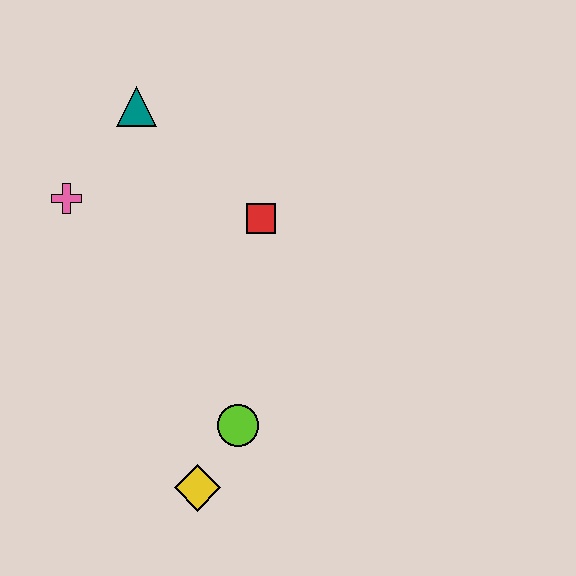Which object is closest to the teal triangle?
The pink cross is closest to the teal triangle.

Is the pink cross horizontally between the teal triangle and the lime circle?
No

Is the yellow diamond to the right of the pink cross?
Yes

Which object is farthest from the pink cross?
The yellow diamond is farthest from the pink cross.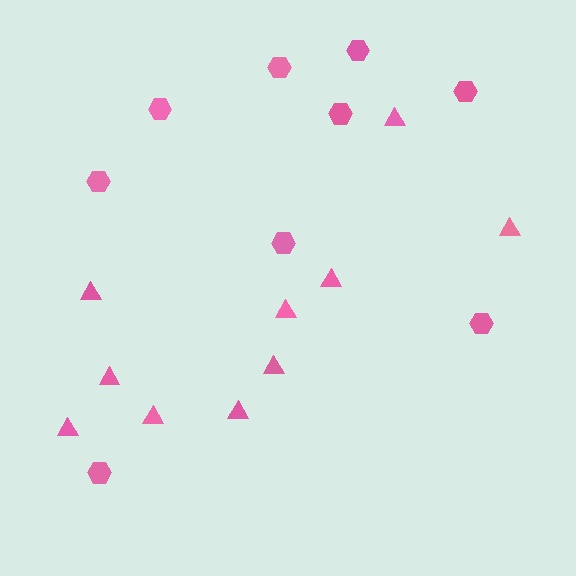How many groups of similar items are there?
There are 2 groups: one group of triangles (10) and one group of hexagons (9).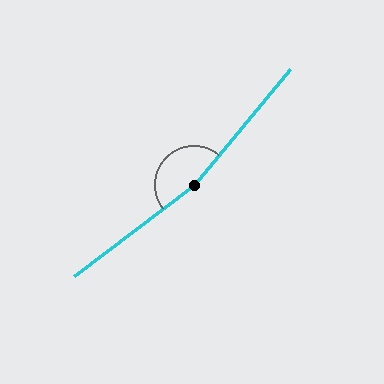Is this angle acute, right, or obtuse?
It is obtuse.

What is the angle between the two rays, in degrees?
Approximately 167 degrees.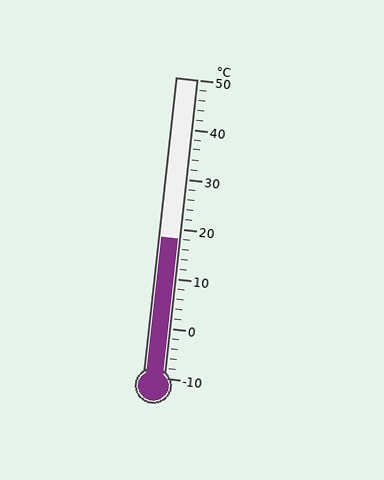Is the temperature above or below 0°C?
The temperature is above 0°C.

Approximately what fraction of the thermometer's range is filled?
The thermometer is filled to approximately 45% of its range.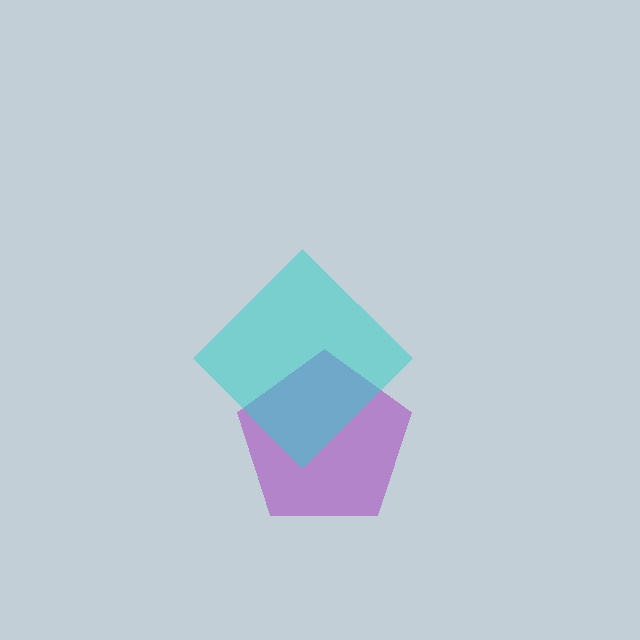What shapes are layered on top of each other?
The layered shapes are: a purple pentagon, a cyan diamond.